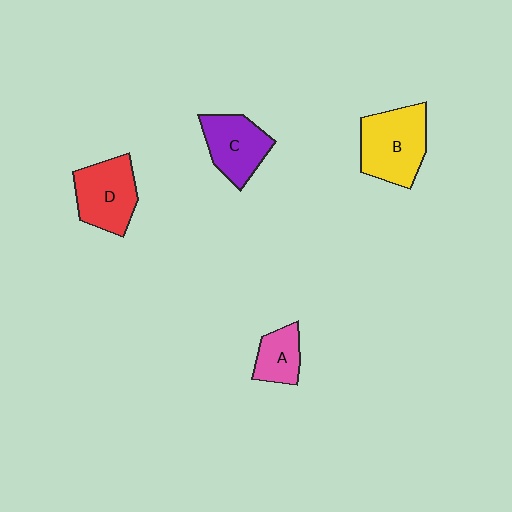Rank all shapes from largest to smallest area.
From largest to smallest: B (yellow), D (red), C (purple), A (pink).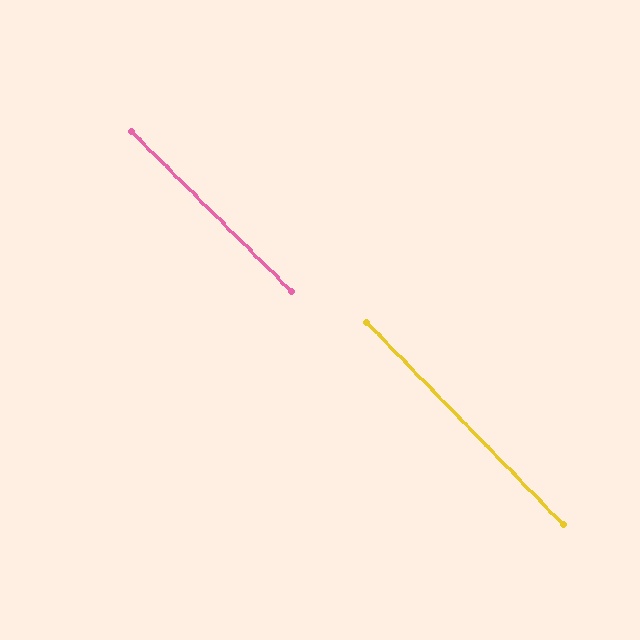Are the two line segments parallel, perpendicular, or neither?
Parallel — their directions differ by only 0.6°.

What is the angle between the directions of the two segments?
Approximately 1 degree.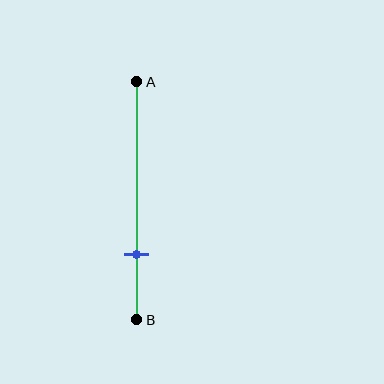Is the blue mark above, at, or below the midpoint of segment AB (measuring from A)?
The blue mark is below the midpoint of segment AB.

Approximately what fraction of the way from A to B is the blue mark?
The blue mark is approximately 75% of the way from A to B.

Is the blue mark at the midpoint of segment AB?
No, the mark is at about 75% from A, not at the 50% midpoint.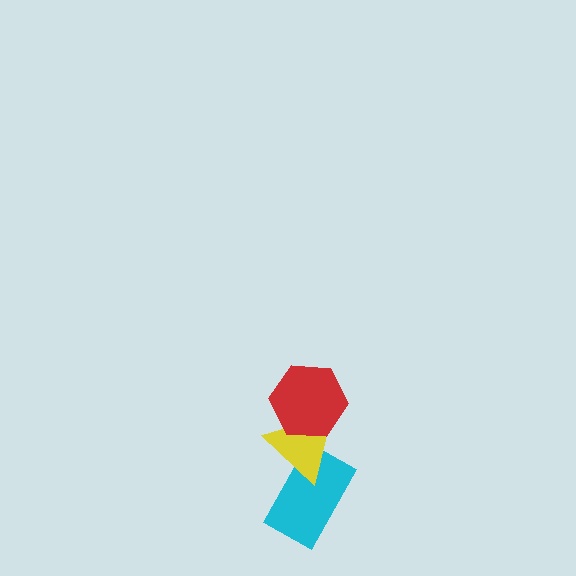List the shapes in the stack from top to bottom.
From top to bottom: the red hexagon, the yellow triangle, the cyan rectangle.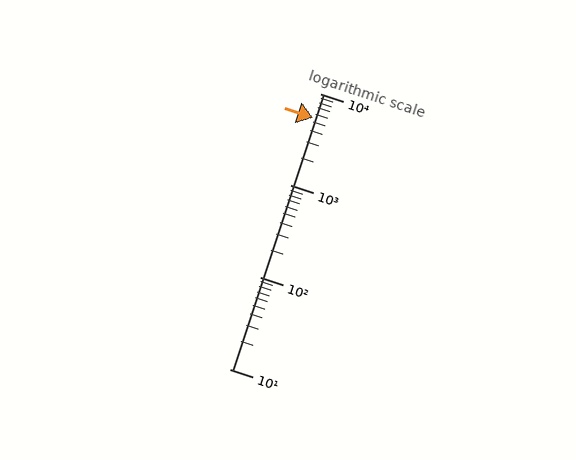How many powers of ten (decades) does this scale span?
The scale spans 3 decades, from 10 to 10000.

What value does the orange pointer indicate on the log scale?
The pointer indicates approximately 5500.